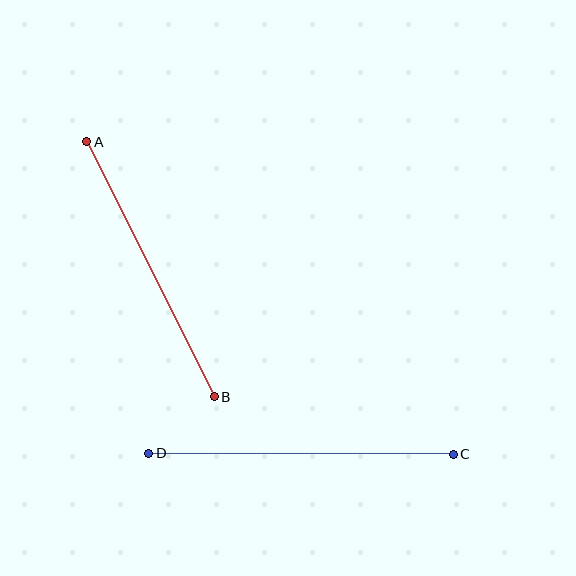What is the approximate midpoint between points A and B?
The midpoint is at approximately (150, 269) pixels.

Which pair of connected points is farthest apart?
Points C and D are farthest apart.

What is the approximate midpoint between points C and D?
The midpoint is at approximately (301, 454) pixels.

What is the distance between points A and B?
The distance is approximately 285 pixels.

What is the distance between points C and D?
The distance is approximately 305 pixels.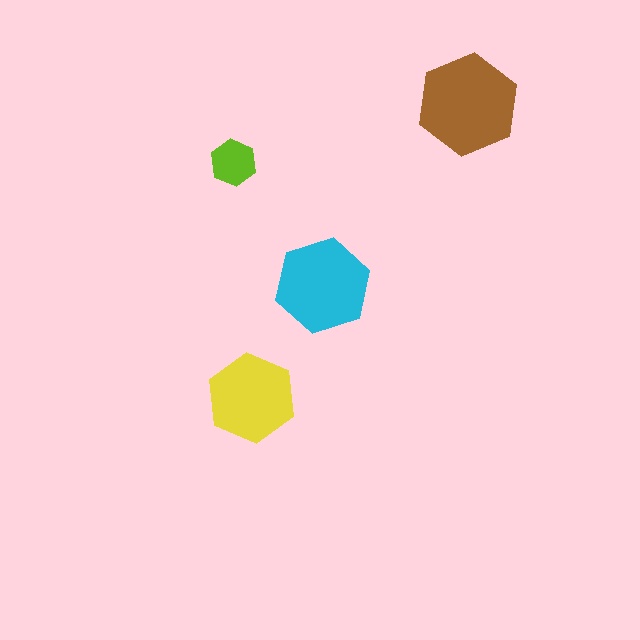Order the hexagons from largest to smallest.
the brown one, the cyan one, the yellow one, the lime one.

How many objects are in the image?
There are 4 objects in the image.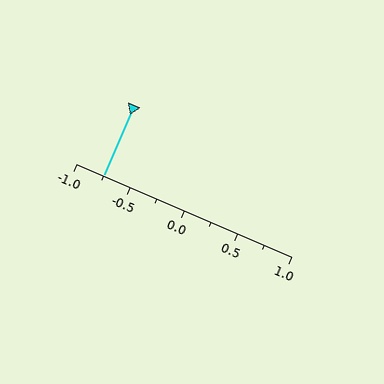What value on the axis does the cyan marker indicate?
The marker indicates approximately -0.75.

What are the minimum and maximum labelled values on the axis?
The axis runs from -1.0 to 1.0.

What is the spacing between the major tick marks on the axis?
The major ticks are spaced 0.5 apart.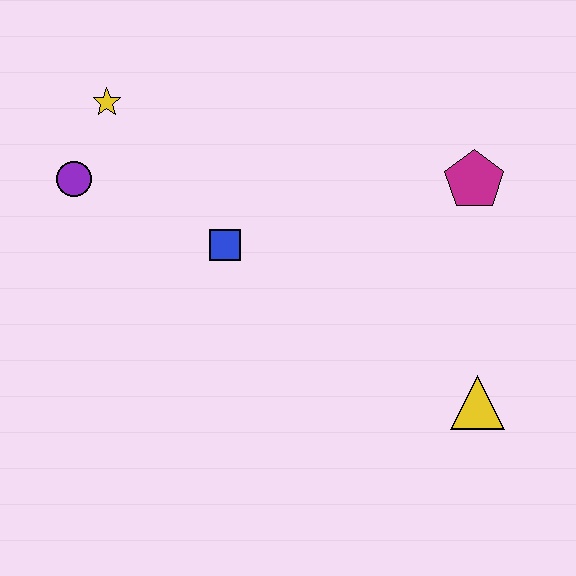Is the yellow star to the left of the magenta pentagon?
Yes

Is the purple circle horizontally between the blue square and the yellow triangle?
No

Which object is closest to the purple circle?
The yellow star is closest to the purple circle.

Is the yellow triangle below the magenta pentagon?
Yes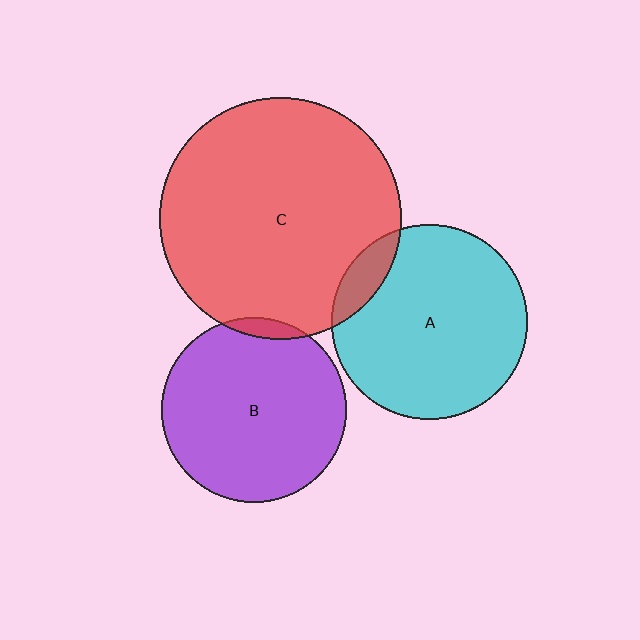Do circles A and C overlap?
Yes.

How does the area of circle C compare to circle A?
Approximately 1.5 times.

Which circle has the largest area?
Circle C (red).